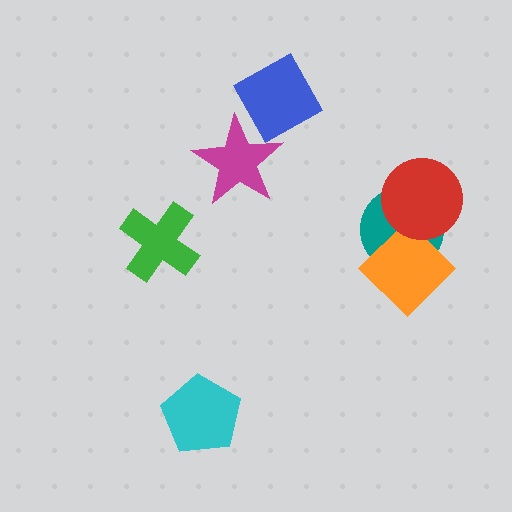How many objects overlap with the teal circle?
2 objects overlap with the teal circle.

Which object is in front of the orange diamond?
The red circle is in front of the orange diamond.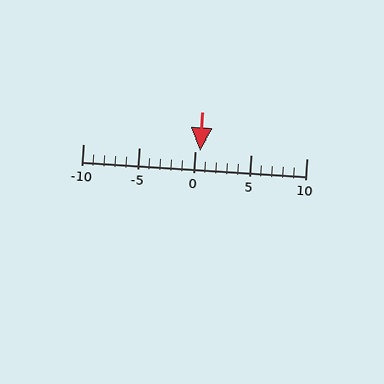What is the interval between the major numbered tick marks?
The major tick marks are spaced 5 units apart.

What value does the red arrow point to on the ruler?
The red arrow points to approximately 0.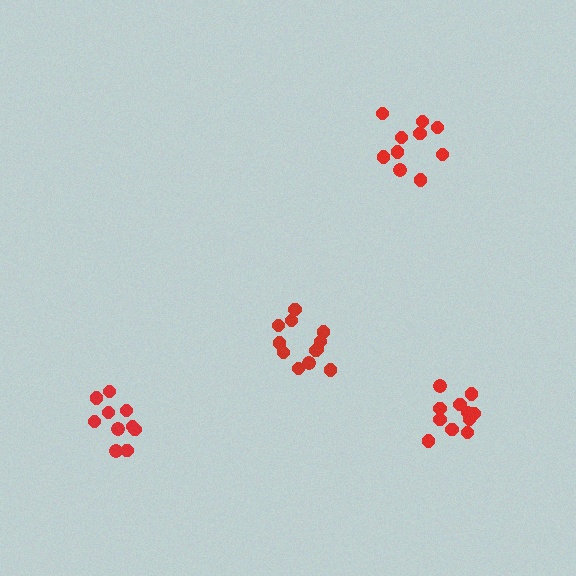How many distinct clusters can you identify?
There are 4 distinct clusters.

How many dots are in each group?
Group 1: 12 dots, Group 2: 10 dots, Group 3: 11 dots, Group 4: 10 dots (43 total).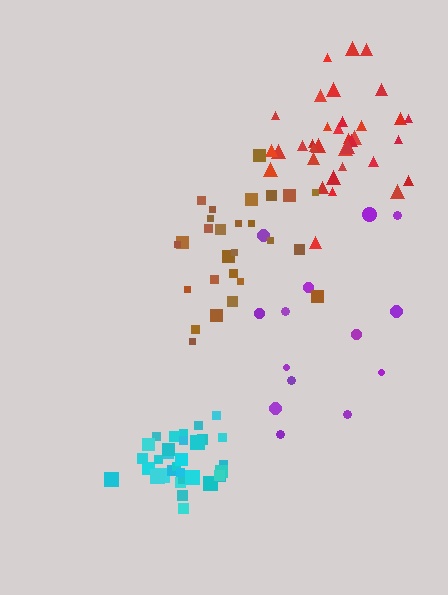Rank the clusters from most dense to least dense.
cyan, red, brown, purple.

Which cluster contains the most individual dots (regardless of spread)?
Red (35).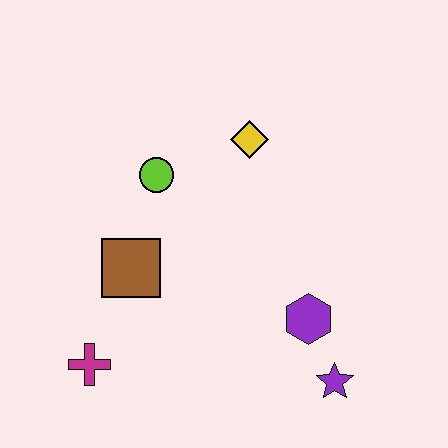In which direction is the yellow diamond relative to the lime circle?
The yellow diamond is to the right of the lime circle.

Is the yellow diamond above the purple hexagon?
Yes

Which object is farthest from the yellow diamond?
The magenta cross is farthest from the yellow diamond.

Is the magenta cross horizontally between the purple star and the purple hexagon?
No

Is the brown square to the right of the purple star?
No